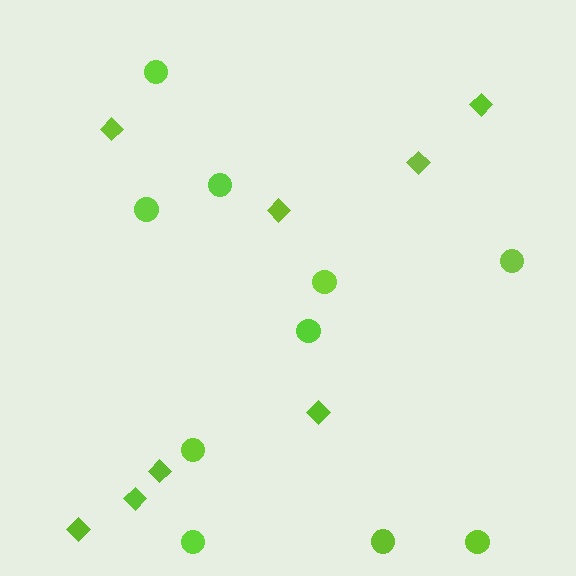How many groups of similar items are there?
There are 2 groups: one group of circles (10) and one group of diamonds (8).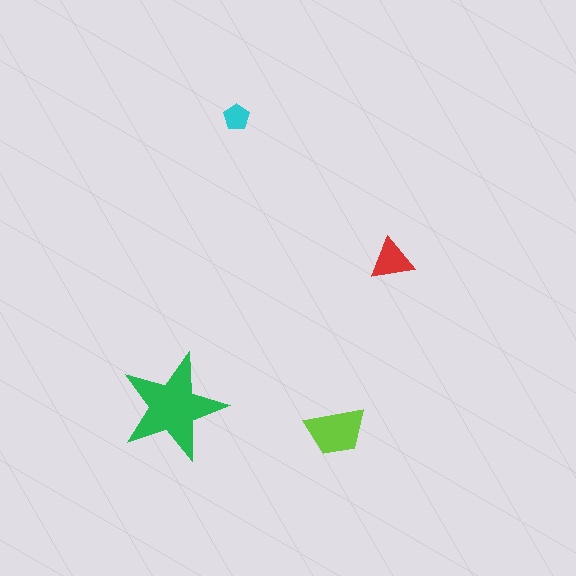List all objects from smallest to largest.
The cyan pentagon, the red triangle, the lime trapezoid, the green star.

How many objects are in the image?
There are 4 objects in the image.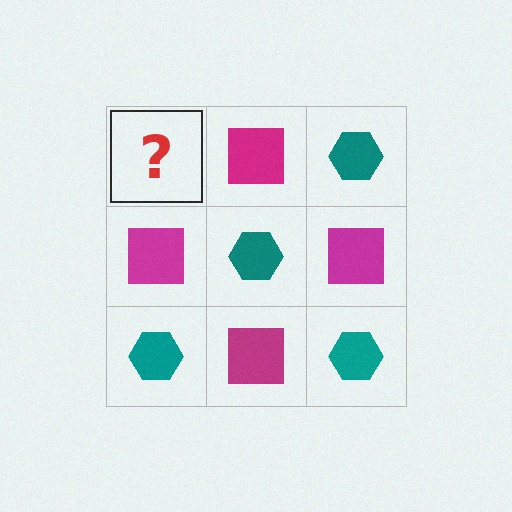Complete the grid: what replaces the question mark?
The question mark should be replaced with a teal hexagon.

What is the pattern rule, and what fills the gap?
The rule is that it alternates teal hexagon and magenta square in a checkerboard pattern. The gap should be filled with a teal hexagon.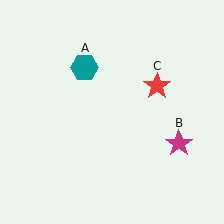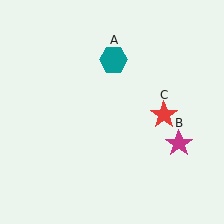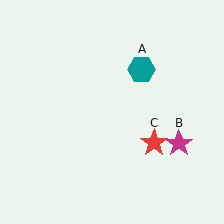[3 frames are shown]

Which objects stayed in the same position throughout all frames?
Magenta star (object B) remained stationary.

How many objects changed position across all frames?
2 objects changed position: teal hexagon (object A), red star (object C).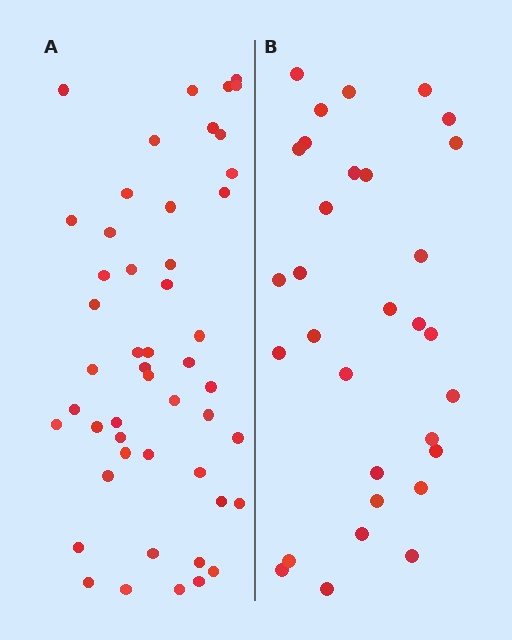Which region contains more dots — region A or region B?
Region A (the left region) has more dots.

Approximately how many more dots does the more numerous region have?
Region A has approximately 20 more dots than region B.